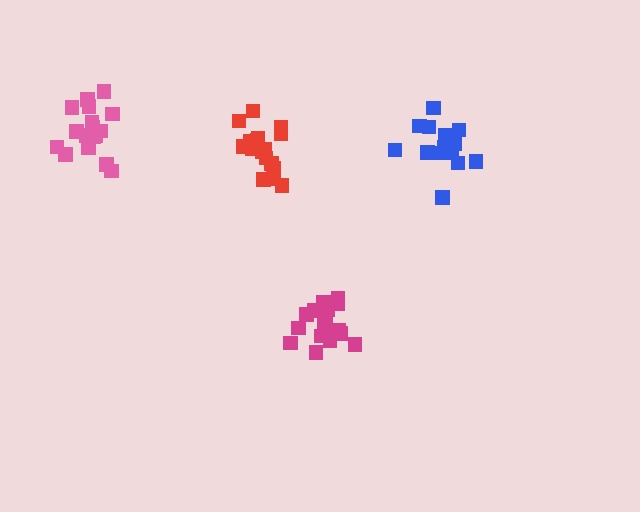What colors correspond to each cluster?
The clusters are colored: magenta, red, pink, blue.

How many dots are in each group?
Group 1: 18 dots, Group 2: 17 dots, Group 3: 17 dots, Group 4: 17 dots (69 total).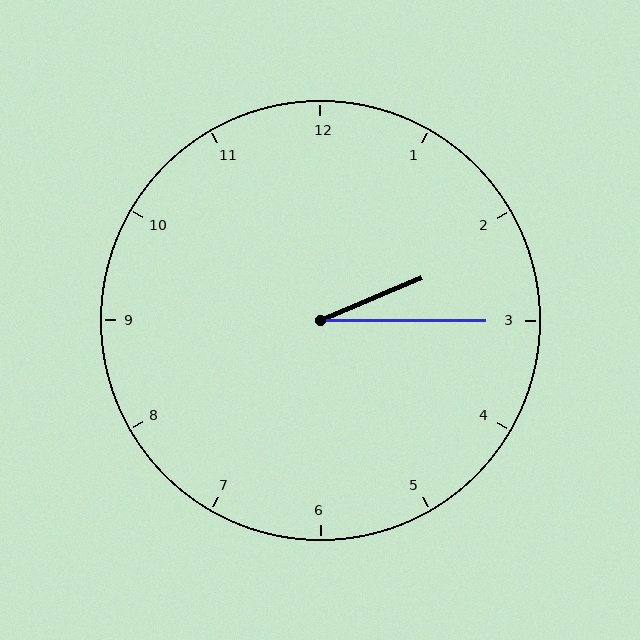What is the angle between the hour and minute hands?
Approximately 22 degrees.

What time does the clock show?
2:15.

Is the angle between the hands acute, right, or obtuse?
It is acute.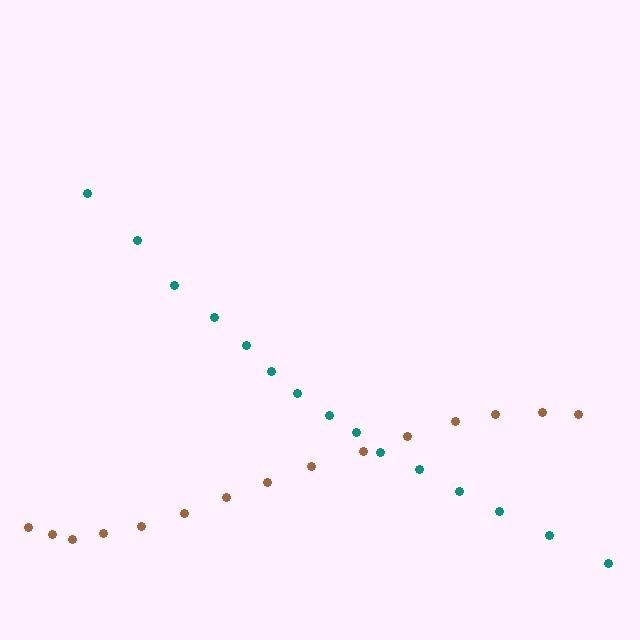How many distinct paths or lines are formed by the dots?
There are 2 distinct paths.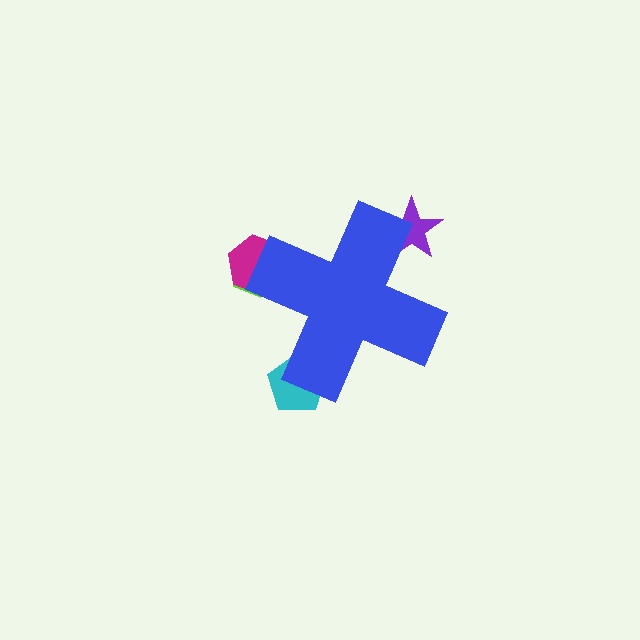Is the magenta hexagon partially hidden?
Yes, the magenta hexagon is partially hidden behind the blue cross.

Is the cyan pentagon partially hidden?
Yes, the cyan pentagon is partially hidden behind the blue cross.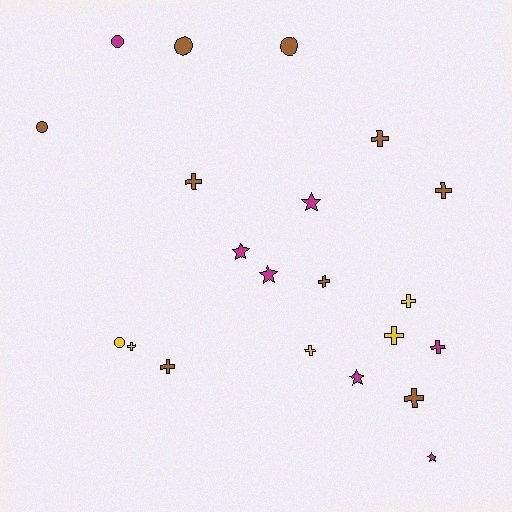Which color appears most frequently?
Brown, with 9 objects.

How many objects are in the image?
There are 21 objects.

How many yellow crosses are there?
There are 4 yellow crosses.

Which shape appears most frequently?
Cross, with 11 objects.